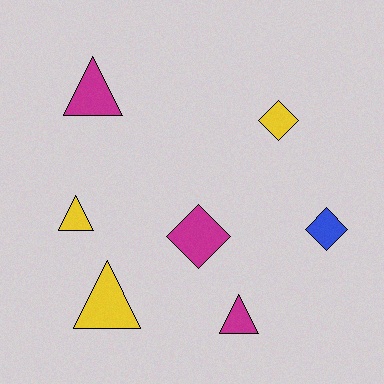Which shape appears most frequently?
Triangle, with 4 objects.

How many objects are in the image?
There are 7 objects.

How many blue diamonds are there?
There is 1 blue diamond.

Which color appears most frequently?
Yellow, with 3 objects.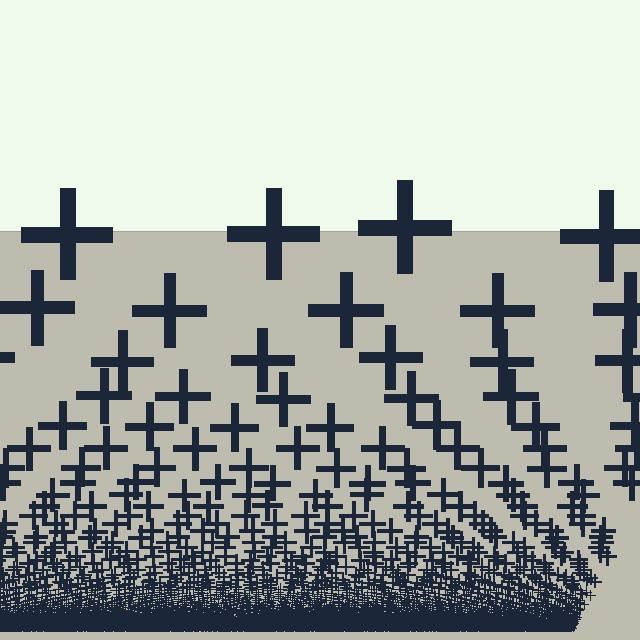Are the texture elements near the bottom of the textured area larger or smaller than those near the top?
Smaller. The gradient is inverted — elements near the bottom are smaller and denser.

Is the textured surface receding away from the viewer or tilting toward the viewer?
The surface appears to tilt toward the viewer. Texture elements get larger and sparser toward the top.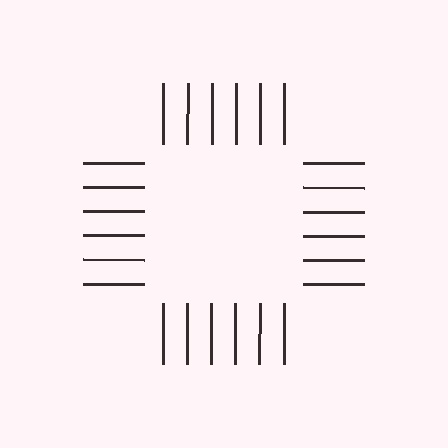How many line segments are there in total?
24 — 6 along each of the 4 edges.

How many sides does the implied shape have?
4 sides — the line-ends trace a square.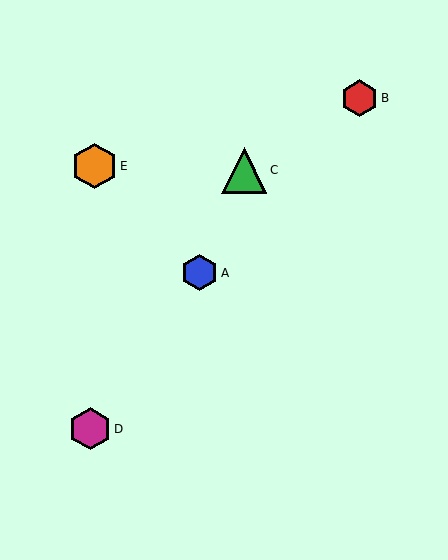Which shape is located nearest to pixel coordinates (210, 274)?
The blue hexagon (labeled A) at (200, 273) is nearest to that location.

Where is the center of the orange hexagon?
The center of the orange hexagon is at (94, 166).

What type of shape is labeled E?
Shape E is an orange hexagon.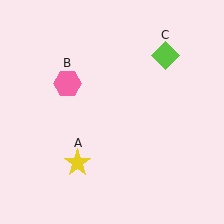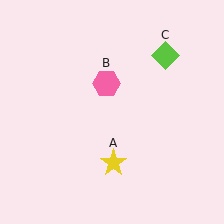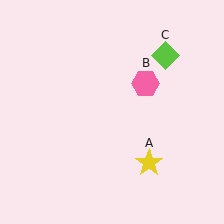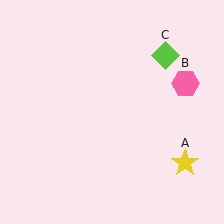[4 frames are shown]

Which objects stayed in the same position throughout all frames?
Lime diamond (object C) remained stationary.